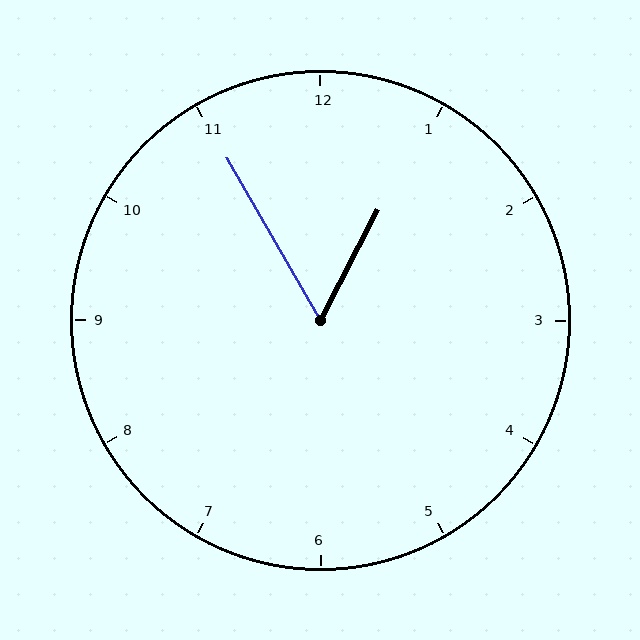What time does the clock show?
12:55.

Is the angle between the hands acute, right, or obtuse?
It is acute.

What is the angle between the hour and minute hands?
Approximately 58 degrees.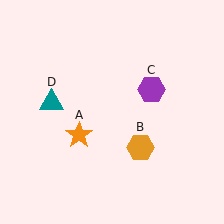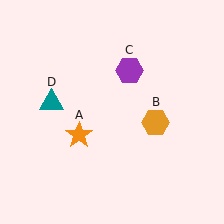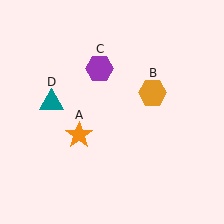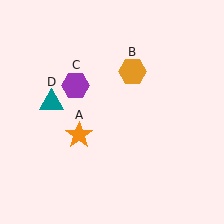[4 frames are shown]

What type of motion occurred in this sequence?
The orange hexagon (object B), purple hexagon (object C) rotated counterclockwise around the center of the scene.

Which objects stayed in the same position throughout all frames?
Orange star (object A) and teal triangle (object D) remained stationary.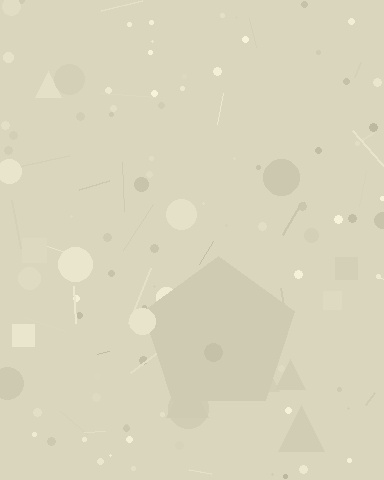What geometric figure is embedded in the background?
A pentagon is embedded in the background.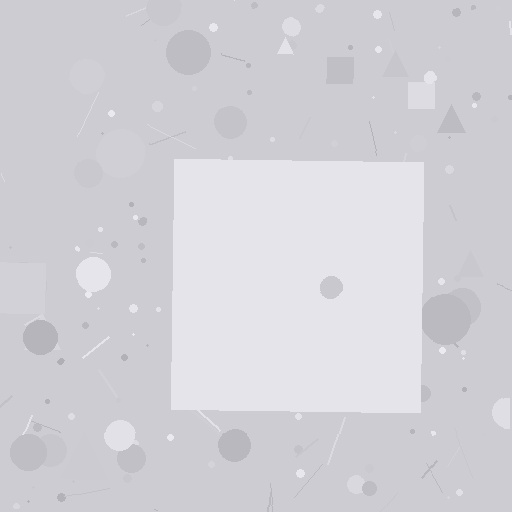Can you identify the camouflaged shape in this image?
The camouflaged shape is a square.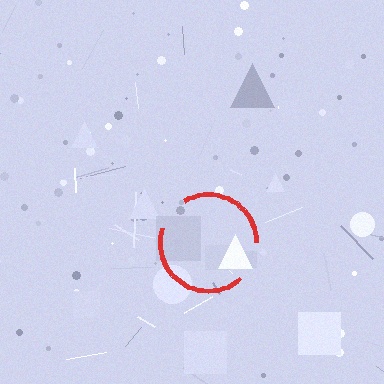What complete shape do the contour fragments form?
The contour fragments form a circle.